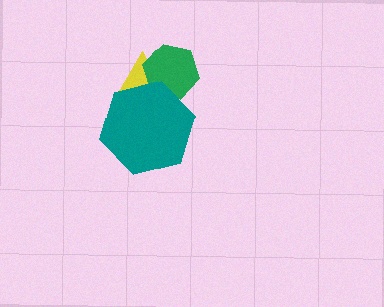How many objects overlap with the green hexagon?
2 objects overlap with the green hexagon.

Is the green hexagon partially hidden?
Yes, it is partially covered by another shape.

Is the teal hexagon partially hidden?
No, no other shape covers it.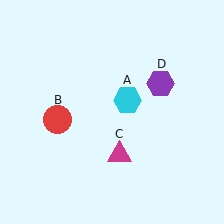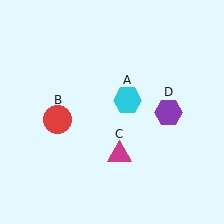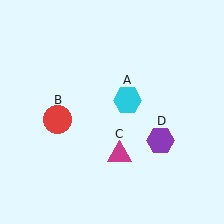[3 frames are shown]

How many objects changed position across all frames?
1 object changed position: purple hexagon (object D).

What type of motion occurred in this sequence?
The purple hexagon (object D) rotated clockwise around the center of the scene.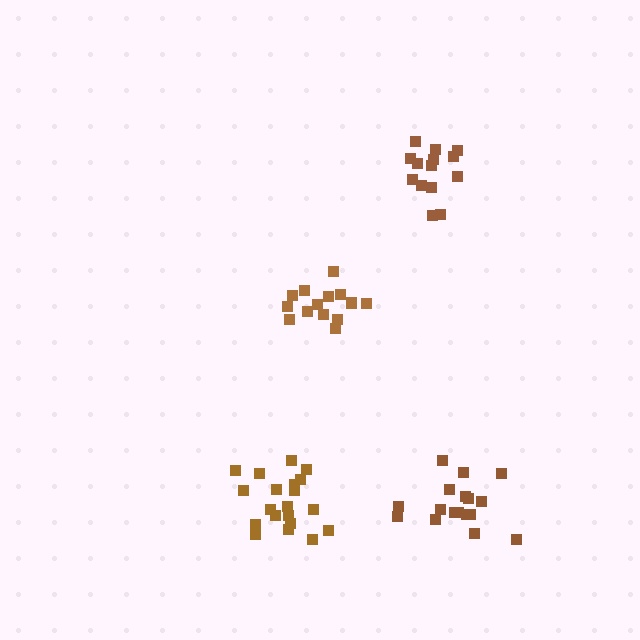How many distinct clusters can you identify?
There are 4 distinct clusters.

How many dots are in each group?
Group 1: 15 dots, Group 2: 14 dots, Group 3: 17 dots, Group 4: 20 dots (66 total).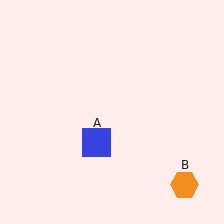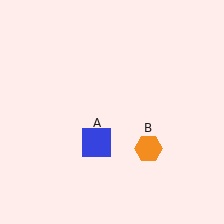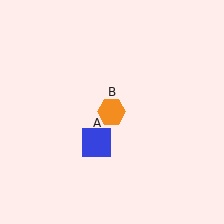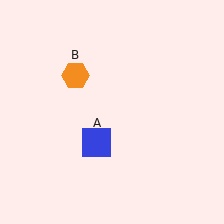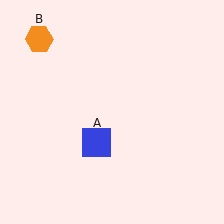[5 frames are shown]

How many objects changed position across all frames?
1 object changed position: orange hexagon (object B).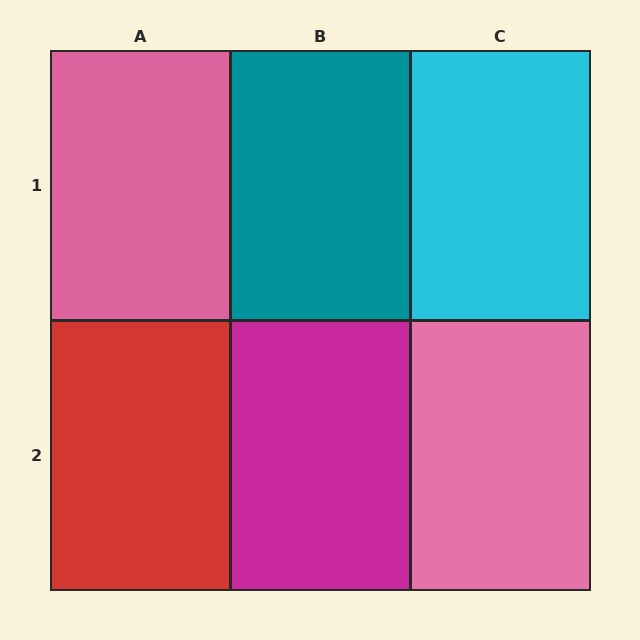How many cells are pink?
2 cells are pink.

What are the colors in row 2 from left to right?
Red, magenta, pink.